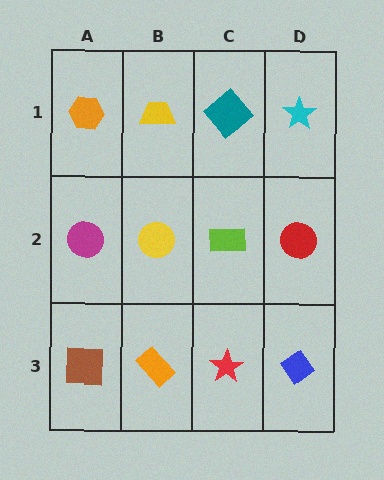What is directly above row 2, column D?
A cyan star.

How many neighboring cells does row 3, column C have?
3.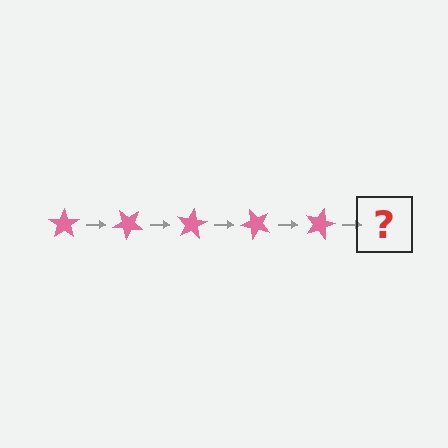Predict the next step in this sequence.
The next step is a pink star rotated 200 degrees.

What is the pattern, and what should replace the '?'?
The pattern is that the star rotates 40 degrees each step. The '?' should be a pink star rotated 200 degrees.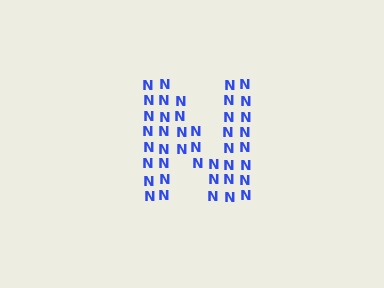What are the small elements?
The small elements are letter N's.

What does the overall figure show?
The overall figure shows the letter N.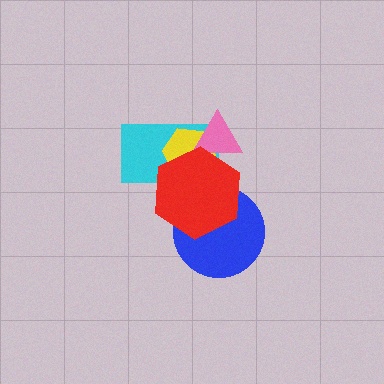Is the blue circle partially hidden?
Yes, it is partially covered by another shape.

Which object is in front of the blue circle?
The red hexagon is in front of the blue circle.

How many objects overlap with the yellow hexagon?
3 objects overlap with the yellow hexagon.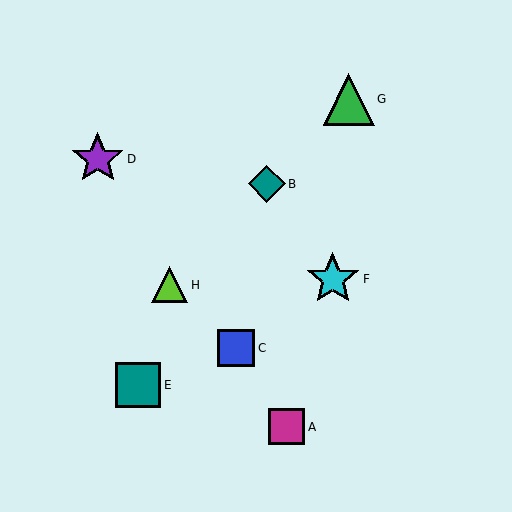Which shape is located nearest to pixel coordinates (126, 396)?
The teal square (labeled E) at (138, 385) is nearest to that location.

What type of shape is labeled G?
Shape G is a green triangle.